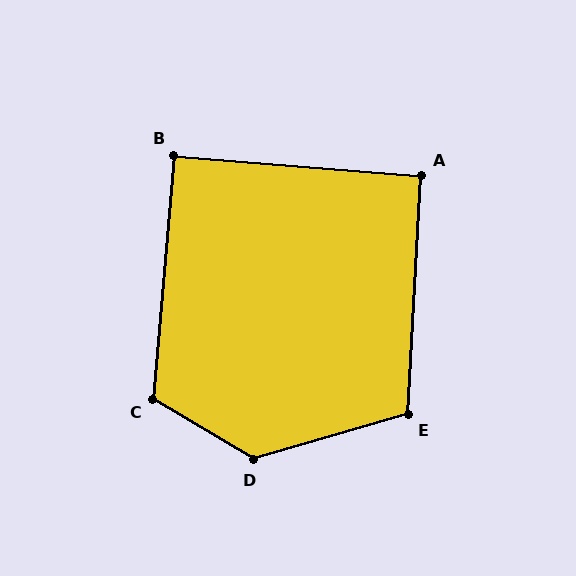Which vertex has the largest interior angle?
D, at approximately 133 degrees.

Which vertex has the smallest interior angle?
B, at approximately 90 degrees.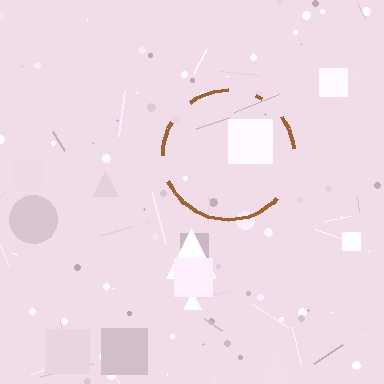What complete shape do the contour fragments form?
The contour fragments form a circle.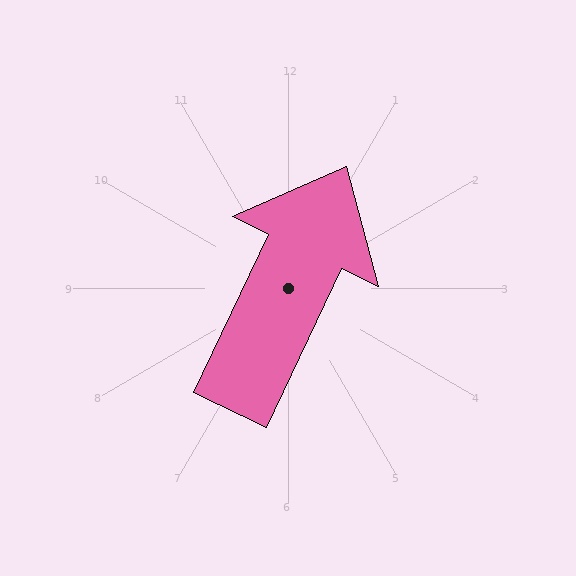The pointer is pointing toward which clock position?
Roughly 1 o'clock.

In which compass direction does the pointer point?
Northeast.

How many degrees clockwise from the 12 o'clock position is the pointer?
Approximately 25 degrees.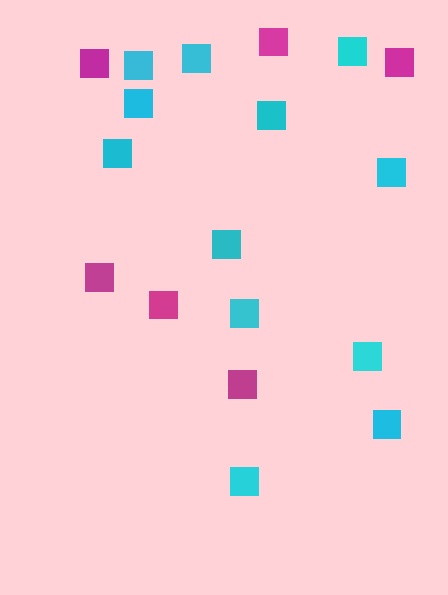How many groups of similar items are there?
There are 2 groups: one group of cyan squares (12) and one group of magenta squares (6).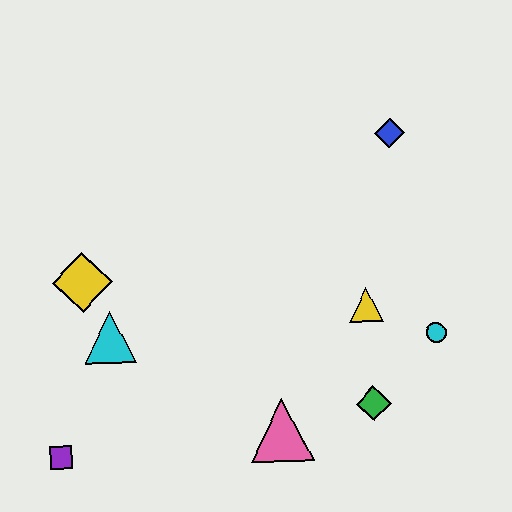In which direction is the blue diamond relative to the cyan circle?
The blue diamond is above the cyan circle.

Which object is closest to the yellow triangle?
The cyan circle is closest to the yellow triangle.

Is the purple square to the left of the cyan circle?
Yes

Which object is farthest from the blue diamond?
The purple square is farthest from the blue diamond.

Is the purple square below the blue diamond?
Yes